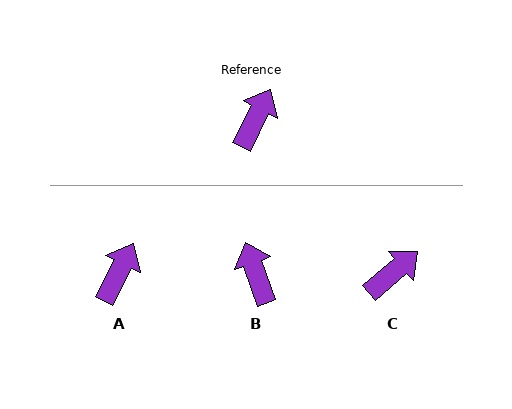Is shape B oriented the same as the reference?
No, it is off by about 47 degrees.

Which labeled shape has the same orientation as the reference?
A.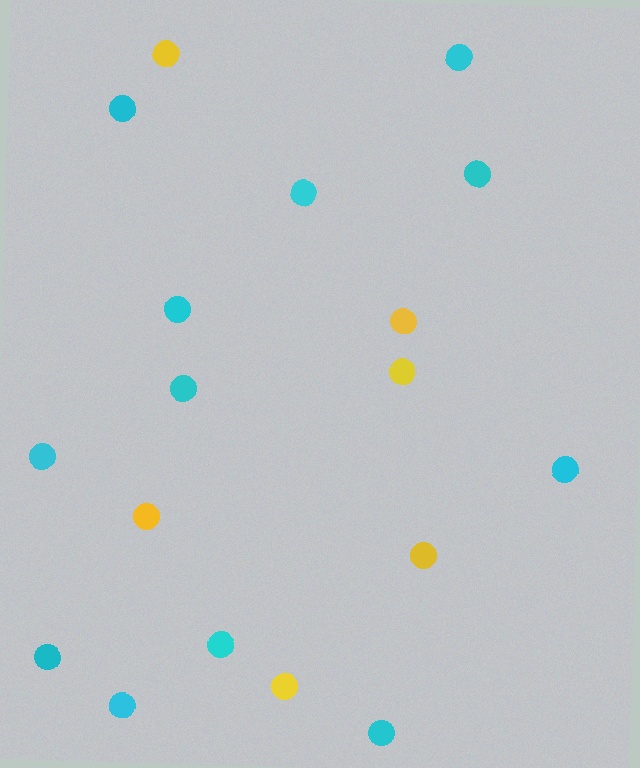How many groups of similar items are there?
There are 2 groups: one group of yellow circles (6) and one group of cyan circles (12).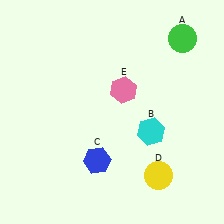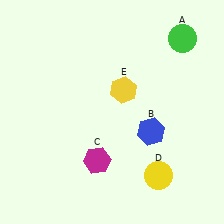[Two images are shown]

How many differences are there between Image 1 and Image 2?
There are 3 differences between the two images.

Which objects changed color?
B changed from cyan to blue. C changed from blue to magenta. E changed from pink to yellow.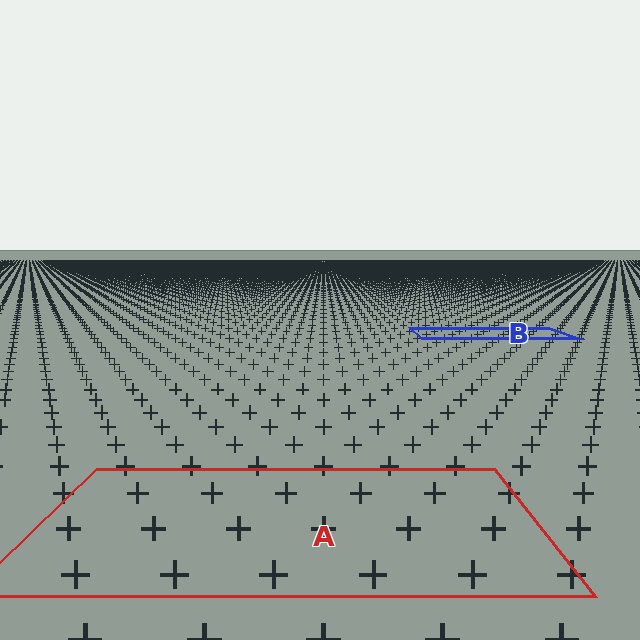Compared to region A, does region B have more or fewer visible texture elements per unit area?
Region B has more texture elements per unit area — they are packed more densely because it is farther away.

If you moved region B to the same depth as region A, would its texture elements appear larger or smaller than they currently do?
They would appear larger. At a closer depth, the same texture elements are projected at a bigger on-screen size.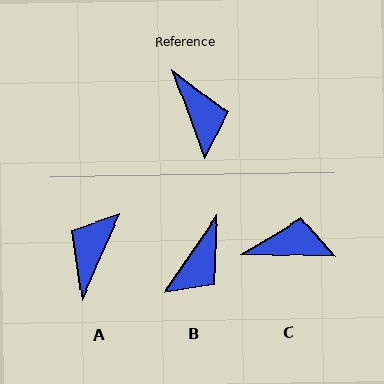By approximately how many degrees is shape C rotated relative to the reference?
Approximately 68 degrees counter-clockwise.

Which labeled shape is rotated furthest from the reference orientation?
A, about 136 degrees away.